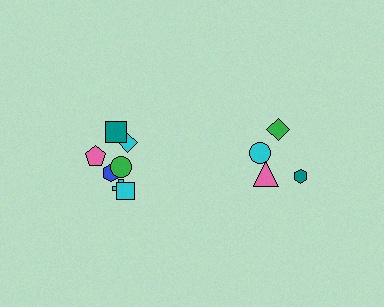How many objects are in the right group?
There are 4 objects.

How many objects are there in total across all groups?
There are 11 objects.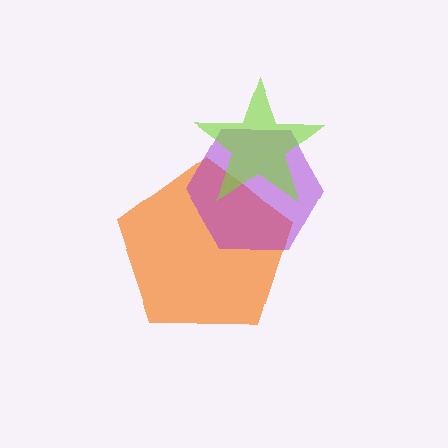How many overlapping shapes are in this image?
There are 3 overlapping shapes in the image.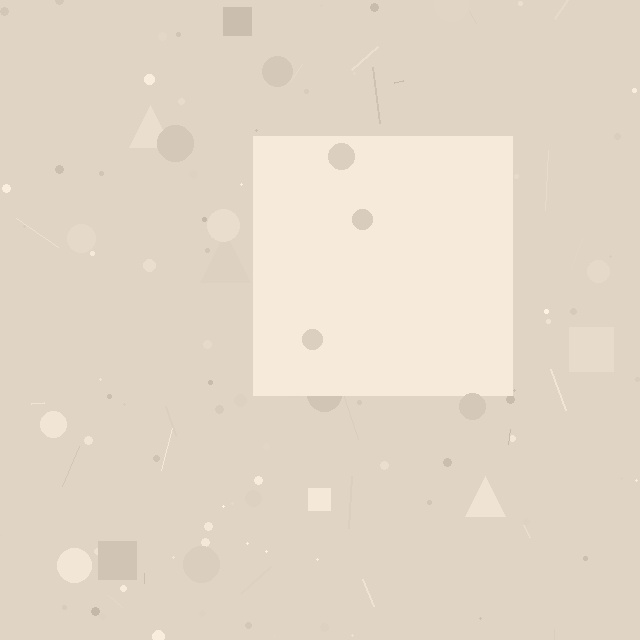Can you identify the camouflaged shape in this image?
The camouflaged shape is a square.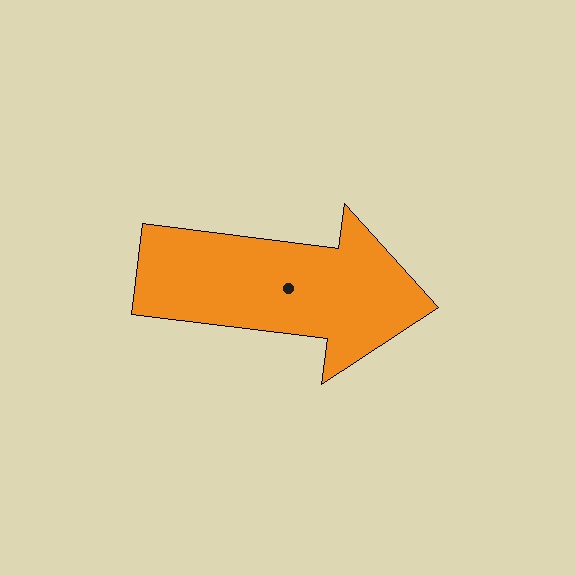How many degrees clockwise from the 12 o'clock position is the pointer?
Approximately 97 degrees.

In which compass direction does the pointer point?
East.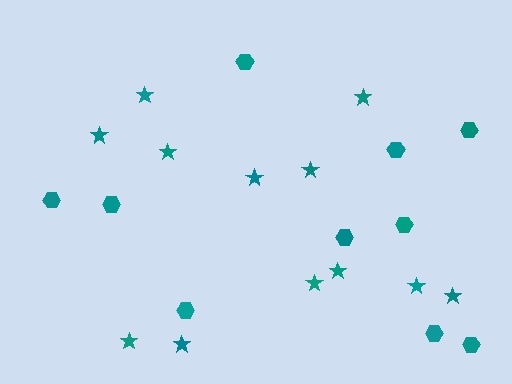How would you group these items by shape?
There are 2 groups: one group of hexagons (10) and one group of stars (12).